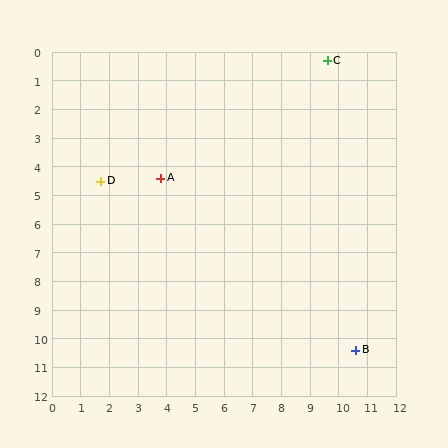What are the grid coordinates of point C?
Point C is at approximately (9.6, 0.3).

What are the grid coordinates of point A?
Point A is at approximately (3.8, 4.4).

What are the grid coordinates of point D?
Point D is at approximately (1.7, 4.5).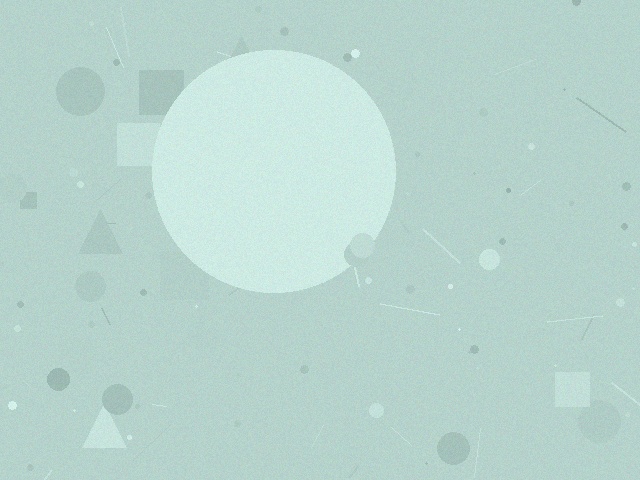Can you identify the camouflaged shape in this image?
The camouflaged shape is a circle.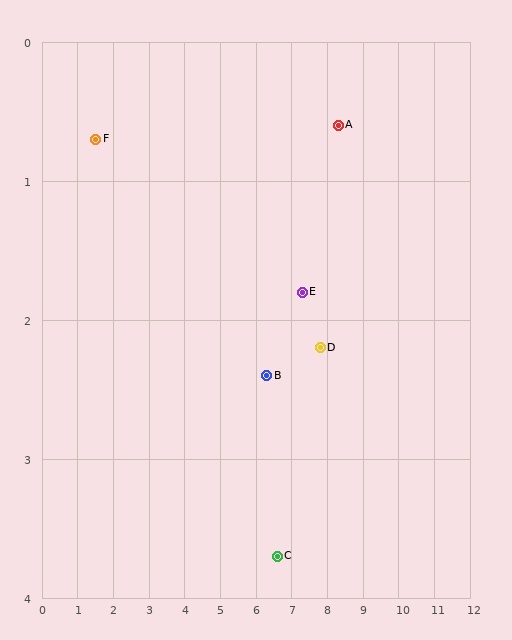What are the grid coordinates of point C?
Point C is at approximately (6.6, 3.7).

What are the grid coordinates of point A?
Point A is at approximately (8.3, 0.6).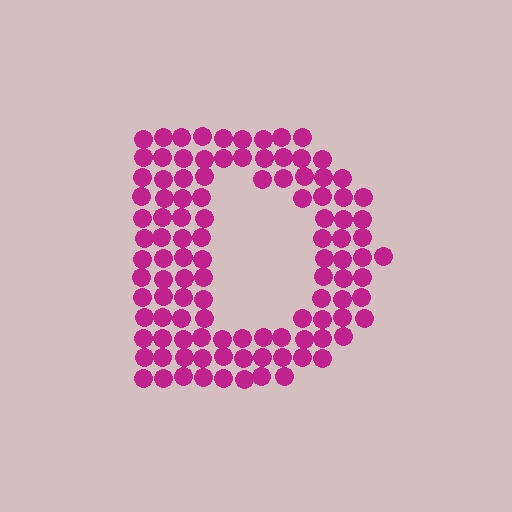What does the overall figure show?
The overall figure shows the letter D.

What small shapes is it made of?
It is made of small circles.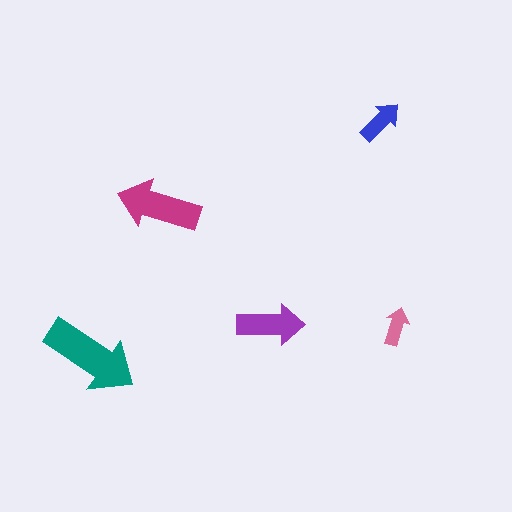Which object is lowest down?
The teal arrow is bottommost.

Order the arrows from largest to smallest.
the teal one, the magenta one, the purple one, the blue one, the pink one.